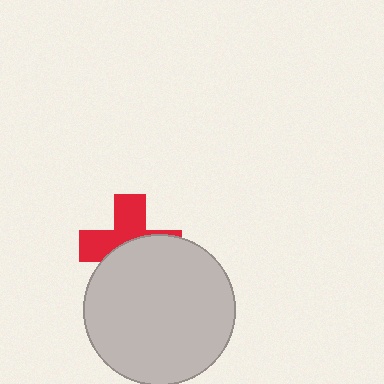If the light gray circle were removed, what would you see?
You would see the complete red cross.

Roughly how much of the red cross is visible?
About half of it is visible (roughly 49%).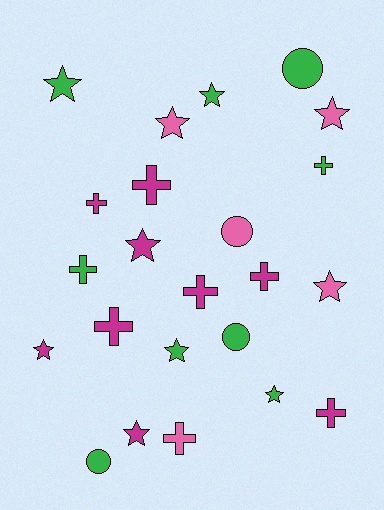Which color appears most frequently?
Green, with 9 objects.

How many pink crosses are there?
There is 1 pink cross.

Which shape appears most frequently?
Star, with 10 objects.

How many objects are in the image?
There are 23 objects.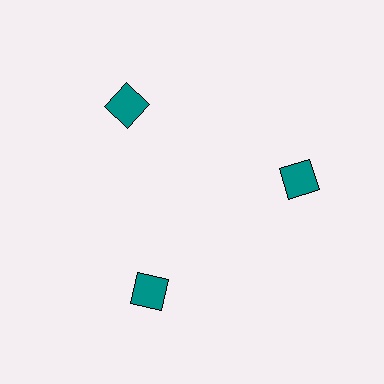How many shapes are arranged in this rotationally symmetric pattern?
There are 3 shapes, arranged in 3 groups of 1.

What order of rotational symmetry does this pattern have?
This pattern has 3-fold rotational symmetry.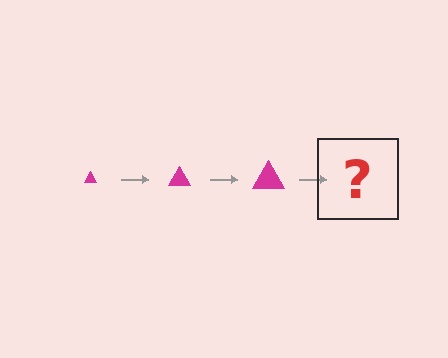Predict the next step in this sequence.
The next step is a magenta triangle, larger than the previous one.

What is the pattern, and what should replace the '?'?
The pattern is that the triangle gets progressively larger each step. The '?' should be a magenta triangle, larger than the previous one.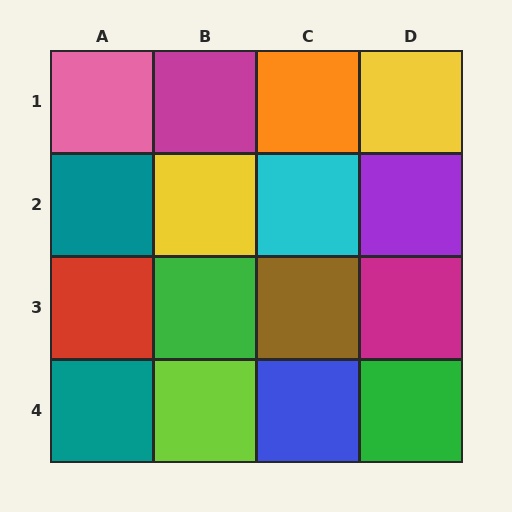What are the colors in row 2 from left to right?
Teal, yellow, cyan, purple.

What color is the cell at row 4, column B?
Lime.